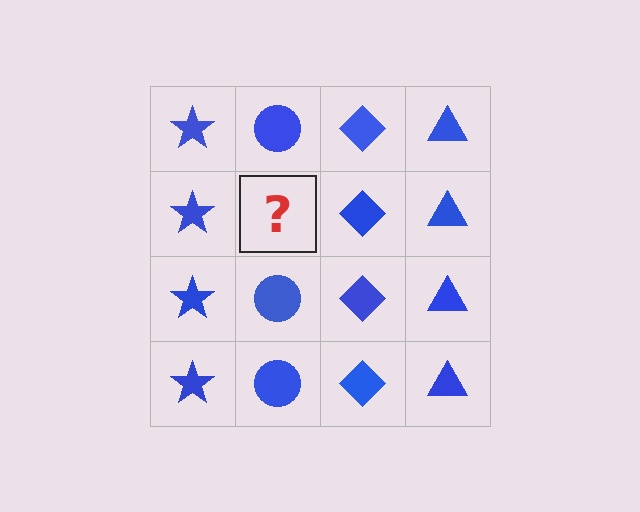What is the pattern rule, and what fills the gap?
The rule is that each column has a consistent shape. The gap should be filled with a blue circle.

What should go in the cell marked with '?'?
The missing cell should contain a blue circle.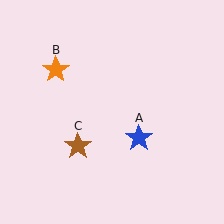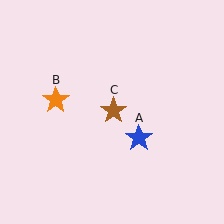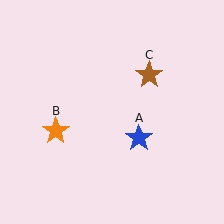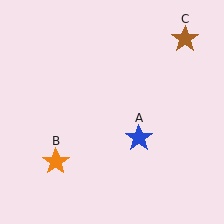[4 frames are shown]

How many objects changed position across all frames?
2 objects changed position: orange star (object B), brown star (object C).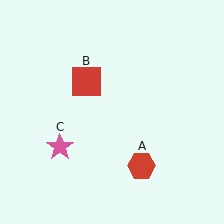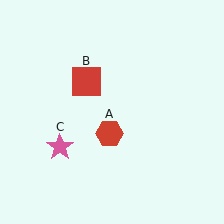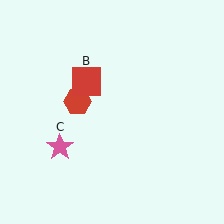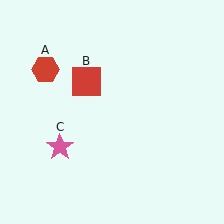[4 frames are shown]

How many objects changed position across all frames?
1 object changed position: red hexagon (object A).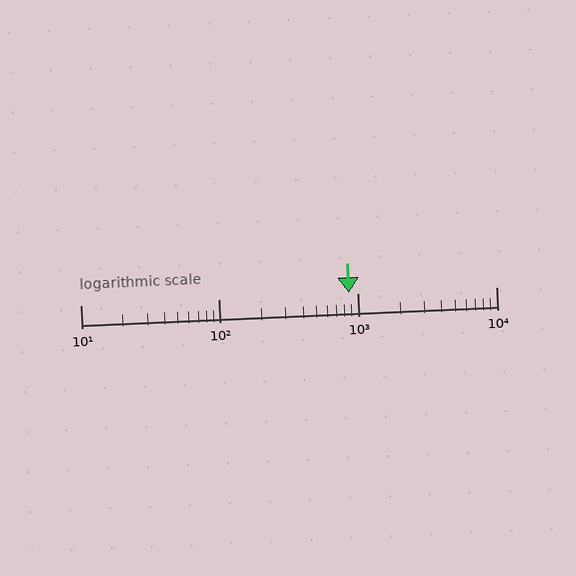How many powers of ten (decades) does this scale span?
The scale spans 3 decades, from 10 to 10000.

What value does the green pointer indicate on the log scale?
The pointer indicates approximately 870.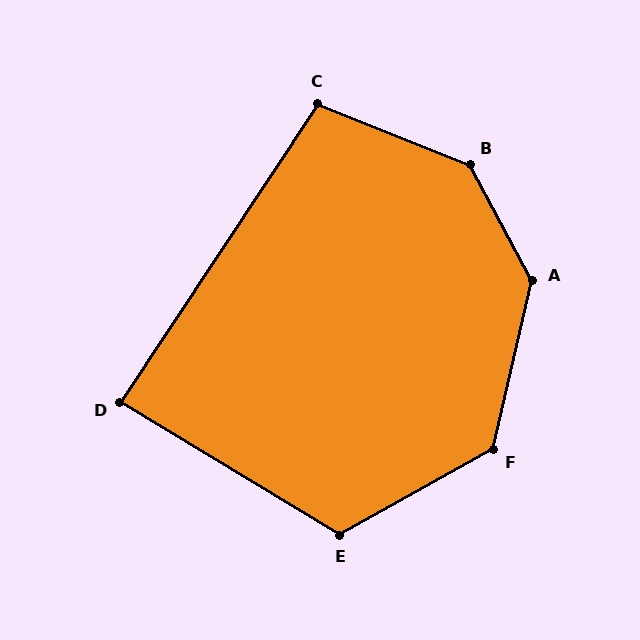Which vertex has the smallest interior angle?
D, at approximately 88 degrees.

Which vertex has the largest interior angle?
B, at approximately 140 degrees.